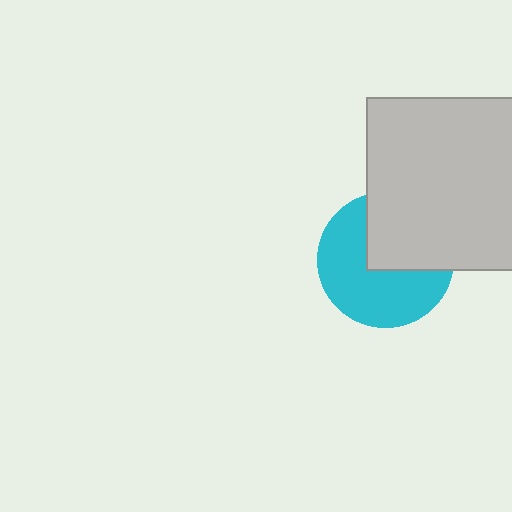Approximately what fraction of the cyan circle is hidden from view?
Roughly 41% of the cyan circle is hidden behind the light gray square.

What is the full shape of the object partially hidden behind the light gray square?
The partially hidden object is a cyan circle.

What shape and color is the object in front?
The object in front is a light gray square.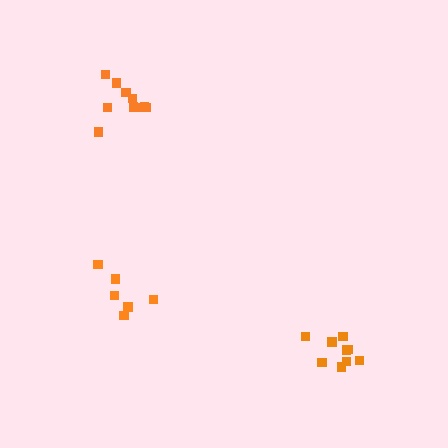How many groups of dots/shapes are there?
There are 3 groups.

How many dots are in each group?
Group 1: 6 dots, Group 2: 10 dots, Group 3: 9 dots (25 total).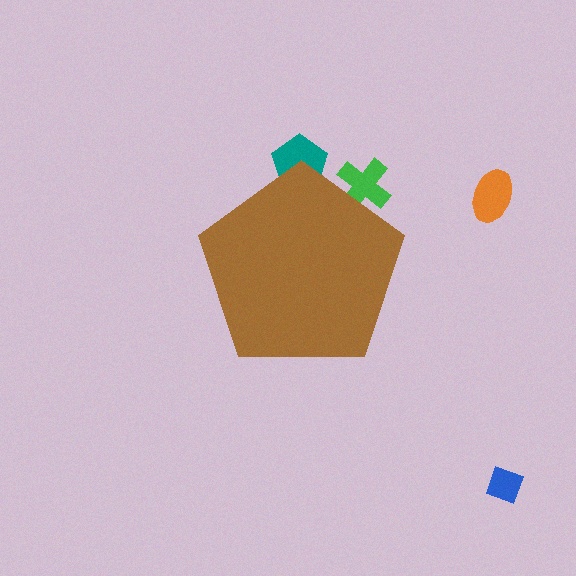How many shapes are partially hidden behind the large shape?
2 shapes are partially hidden.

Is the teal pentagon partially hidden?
Yes, the teal pentagon is partially hidden behind the brown pentagon.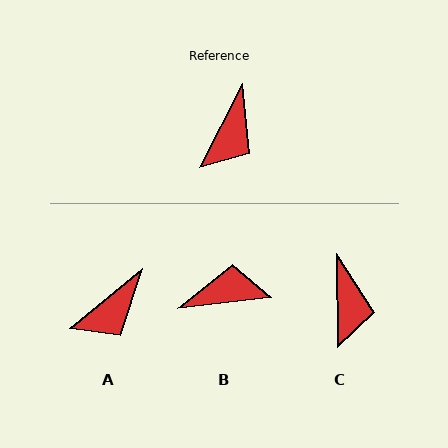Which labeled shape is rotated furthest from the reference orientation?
B, about 124 degrees away.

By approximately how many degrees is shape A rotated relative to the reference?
Approximately 24 degrees clockwise.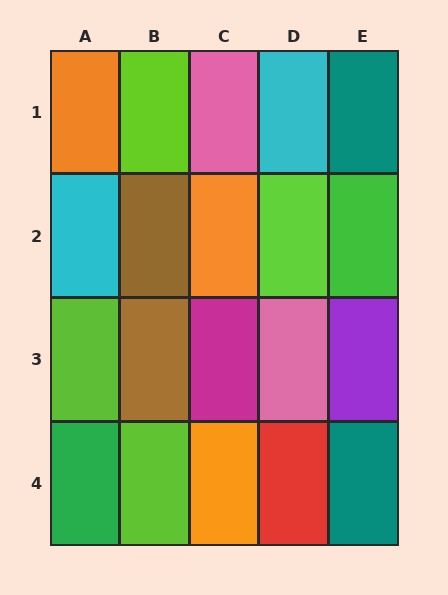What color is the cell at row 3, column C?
Magenta.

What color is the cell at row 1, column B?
Lime.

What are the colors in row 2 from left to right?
Cyan, brown, orange, lime, green.